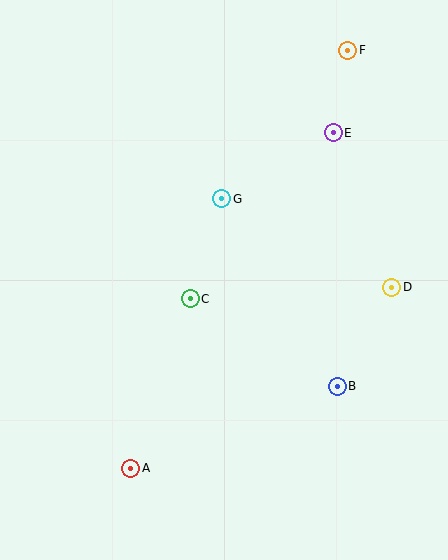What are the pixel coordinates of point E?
Point E is at (333, 133).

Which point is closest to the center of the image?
Point C at (190, 299) is closest to the center.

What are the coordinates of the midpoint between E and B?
The midpoint between E and B is at (335, 259).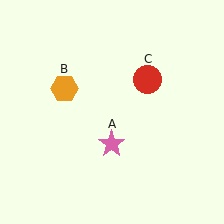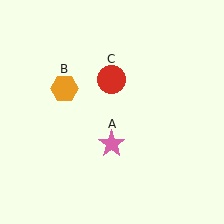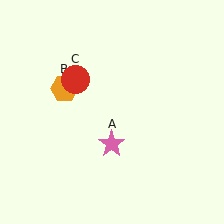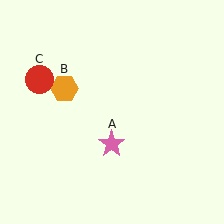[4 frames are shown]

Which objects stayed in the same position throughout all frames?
Pink star (object A) and orange hexagon (object B) remained stationary.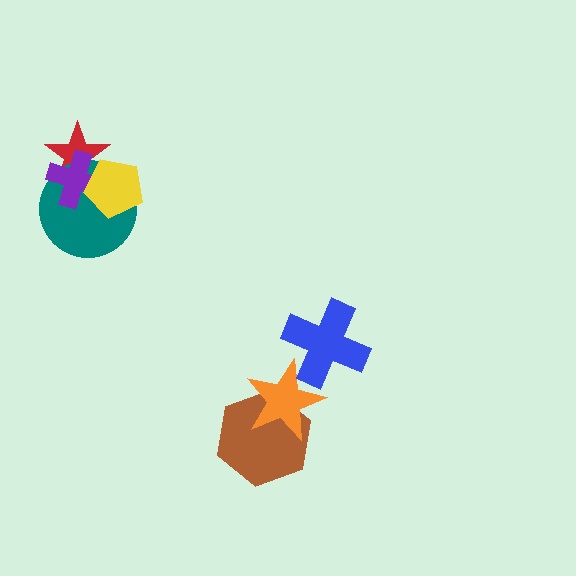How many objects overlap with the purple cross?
3 objects overlap with the purple cross.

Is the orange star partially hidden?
Yes, it is partially covered by another shape.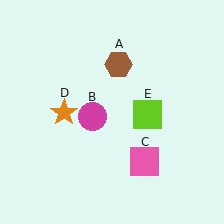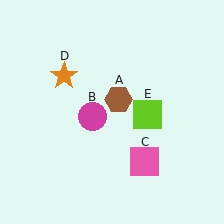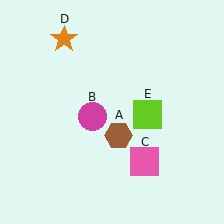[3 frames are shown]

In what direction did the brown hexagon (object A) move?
The brown hexagon (object A) moved down.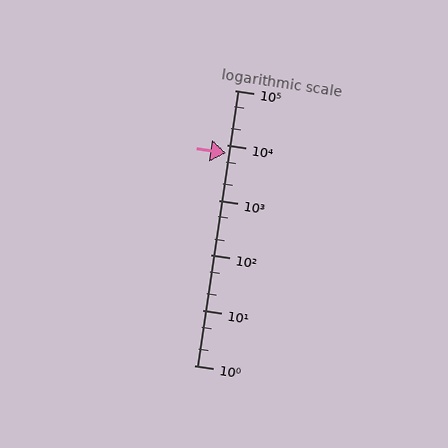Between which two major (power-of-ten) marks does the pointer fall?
The pointer is between 1000 and 10000.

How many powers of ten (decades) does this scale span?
The scale spans 5 decades, from 1 to 100000.